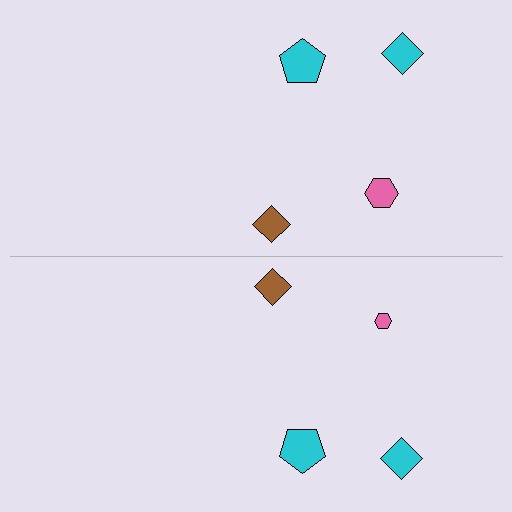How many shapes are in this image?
There are 8 shapes in this image.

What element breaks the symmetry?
The pink hexagon on the bottom side has a different size than its mirror counterpart.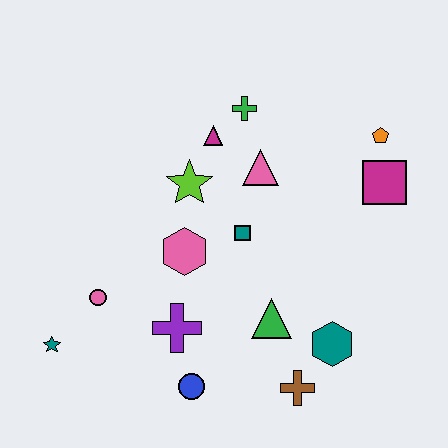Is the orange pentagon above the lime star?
Yes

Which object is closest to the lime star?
The magenta triangle is closest to the lime star.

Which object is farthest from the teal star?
The orange pentagon is farthest from the teal star.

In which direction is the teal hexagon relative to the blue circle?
The teal hexagon is to the right of the blue circle.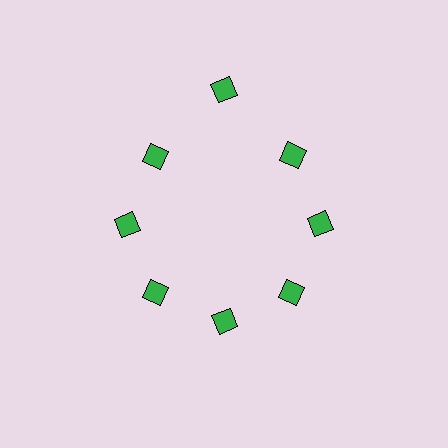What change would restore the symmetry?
The symmetry would be restored by moving it inward, back onto the ring so that all 8 diamonds sit at equal angles and equal distance from the center.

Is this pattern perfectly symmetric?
No. The 8 green diamonds are arranged in a ring, but one element near the 12 o'clock position is pushed outward from the center, breaking the 8-fold rotational symmetry.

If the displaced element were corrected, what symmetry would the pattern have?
It would have 8-fold rotational symmetry — the pattern would map onto itself every 45 degrees.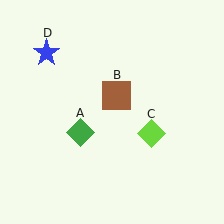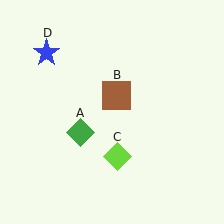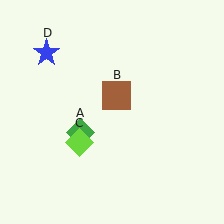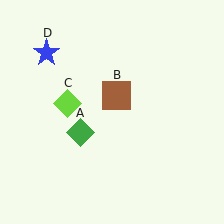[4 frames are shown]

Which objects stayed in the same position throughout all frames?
Green diamond (object A) and brown square (object B) and blue star (object D) remained stationary.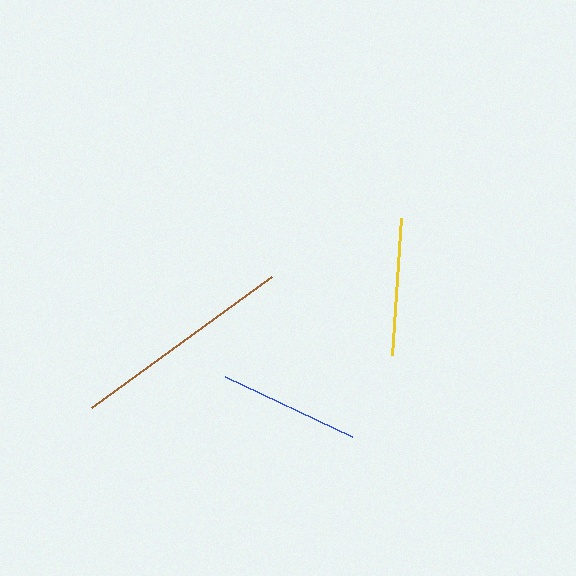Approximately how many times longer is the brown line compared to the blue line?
The brown line is approximately 1.6 times the length of the blue line.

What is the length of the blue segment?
The blue segment is approximately 140 pixels long.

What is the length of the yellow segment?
The yellow segment is approximately 137 pixels long.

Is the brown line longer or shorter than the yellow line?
The brown line is longer than the yellow line.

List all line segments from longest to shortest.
From longest to shortest: brown, blue, yellow.